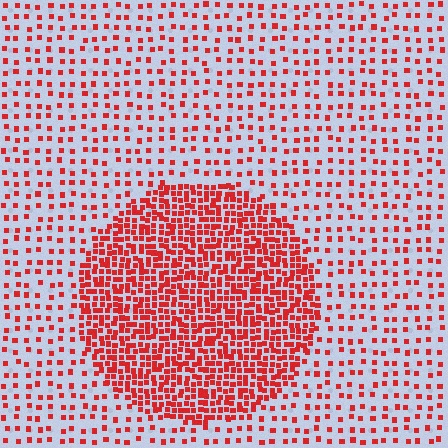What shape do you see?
I see a circle.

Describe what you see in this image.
The image contains small red elements arranged at two different densities. A circle-shaped region is visible where the elements are more densely packed than the surrounding area.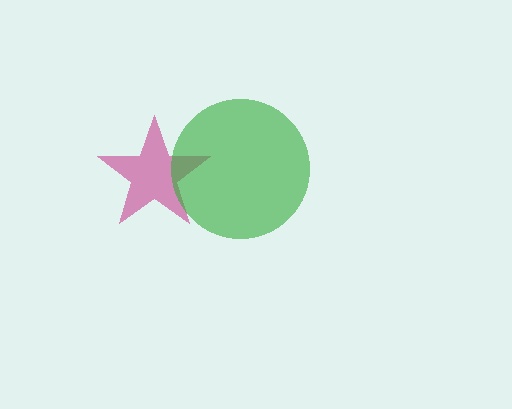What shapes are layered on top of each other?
The layered shapes are: a magenta star, a green circle.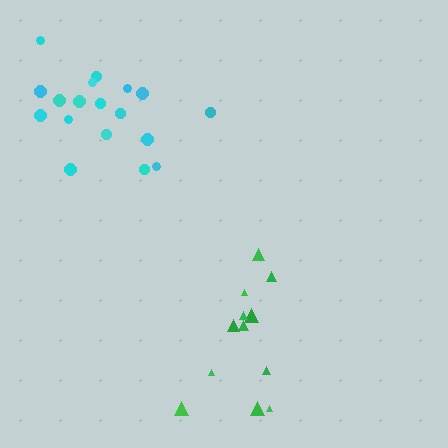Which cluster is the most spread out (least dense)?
Green.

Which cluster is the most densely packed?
Cyan.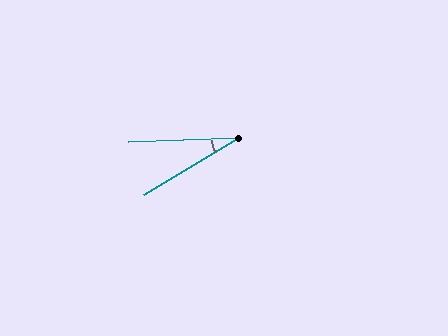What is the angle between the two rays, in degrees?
Approximately 29 degrees.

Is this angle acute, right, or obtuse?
It is acute.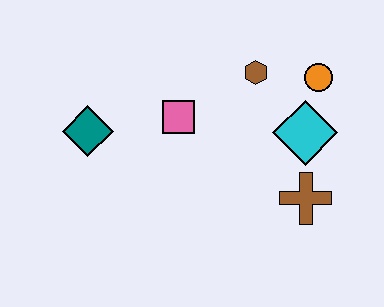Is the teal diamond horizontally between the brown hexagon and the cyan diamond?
No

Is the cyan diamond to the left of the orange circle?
Yes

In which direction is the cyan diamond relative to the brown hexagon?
The cyan diamond is below the brown hexagon.